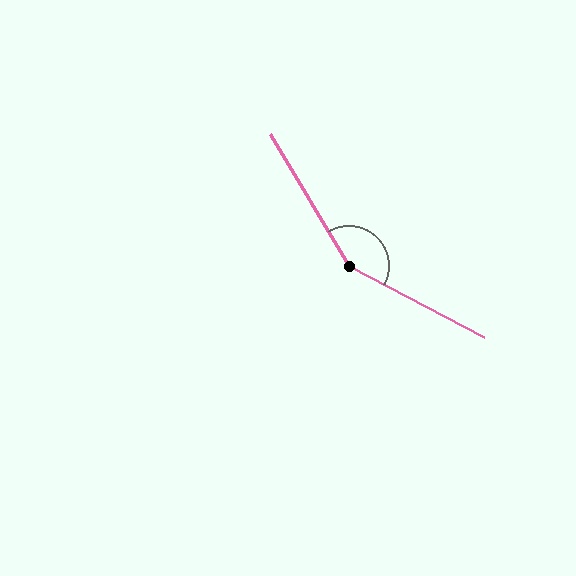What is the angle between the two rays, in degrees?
Approximately 149 degrees.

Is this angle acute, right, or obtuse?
It is obtuse.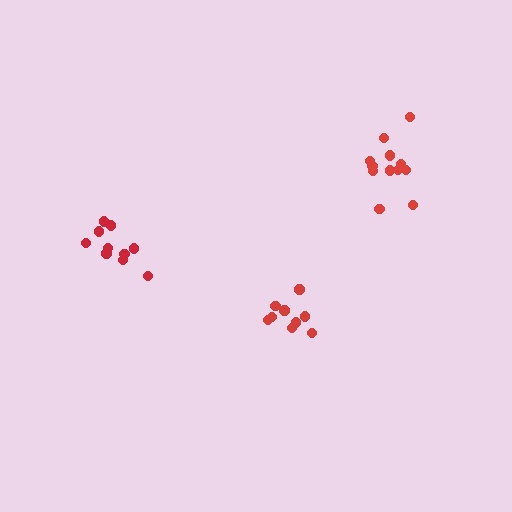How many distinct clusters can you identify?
There are 3 distinct clusters.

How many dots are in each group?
Group 1: 9 dots, Group 2: 10 dots, Group 3: 12 dots (31 total).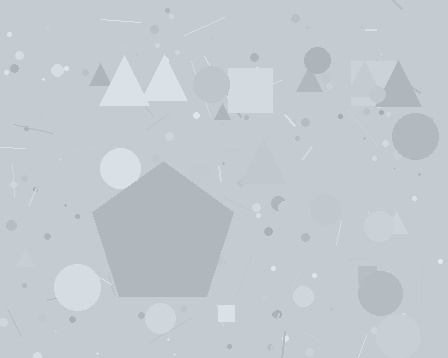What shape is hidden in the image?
A pentagon is hidden in the image.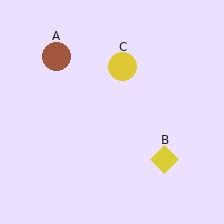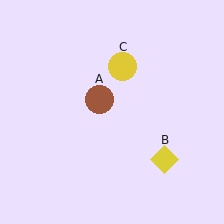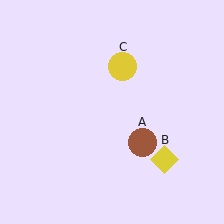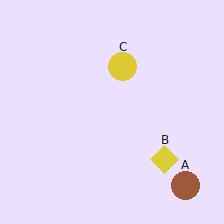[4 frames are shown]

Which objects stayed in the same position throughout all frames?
Yellow diamond (object B) and yellow circle (object C) remained stationary.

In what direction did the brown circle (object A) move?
The brown circle (object A) moved down and to the right.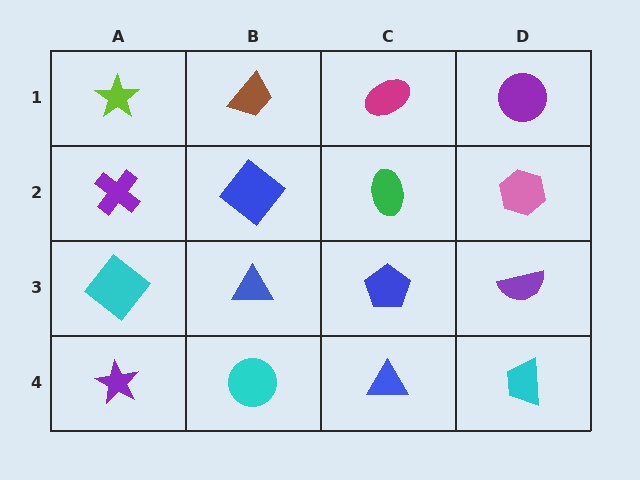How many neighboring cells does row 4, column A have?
2.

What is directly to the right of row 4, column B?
A blue triangle.